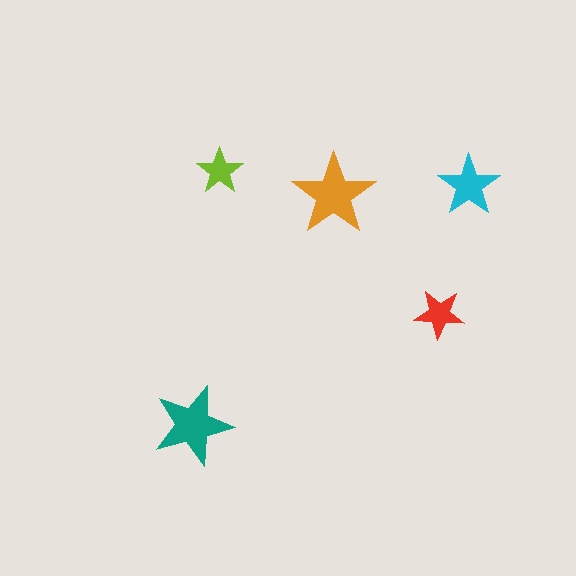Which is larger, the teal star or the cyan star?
The teal one.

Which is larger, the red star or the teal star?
The teal one.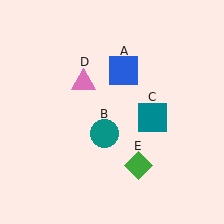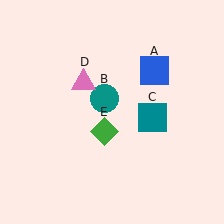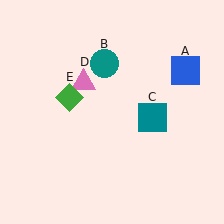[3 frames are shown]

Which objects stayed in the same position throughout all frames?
Teal square (object C) and pink triangle (object D) remained stationary.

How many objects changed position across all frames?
3 objects changed position: blue square (object A), teal circle (object B), green diamond (object E).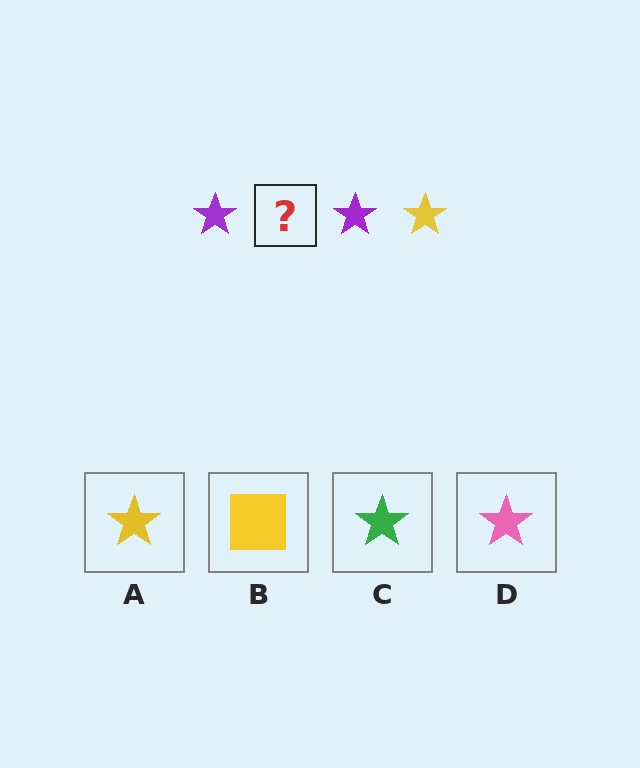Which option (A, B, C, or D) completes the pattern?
A.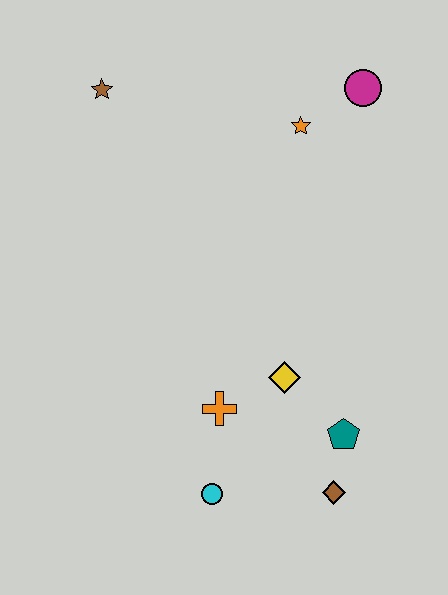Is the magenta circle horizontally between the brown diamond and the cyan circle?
No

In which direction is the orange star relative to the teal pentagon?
The orange star is above the teal pentagon.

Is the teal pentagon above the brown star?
No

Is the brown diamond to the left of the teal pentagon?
Yes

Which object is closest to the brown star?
The orange star is closest to the brown star.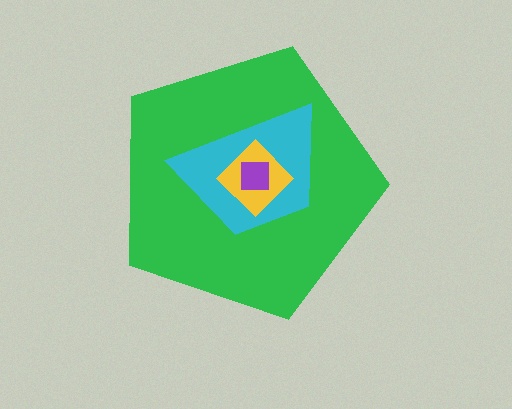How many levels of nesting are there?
4.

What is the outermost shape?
The green pentagon.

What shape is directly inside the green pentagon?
The cyan trapezoid.